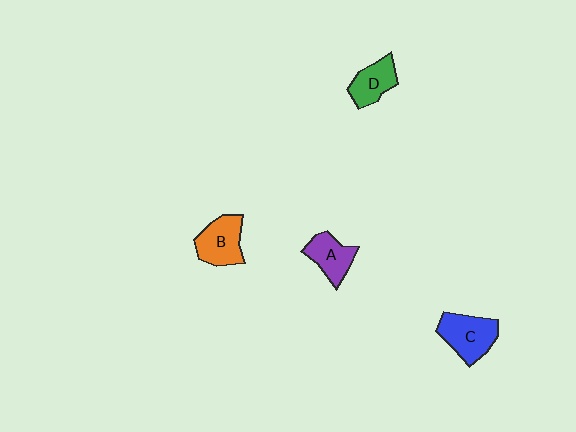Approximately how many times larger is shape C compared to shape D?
Approximately 1.3 times.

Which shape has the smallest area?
Shape D (green).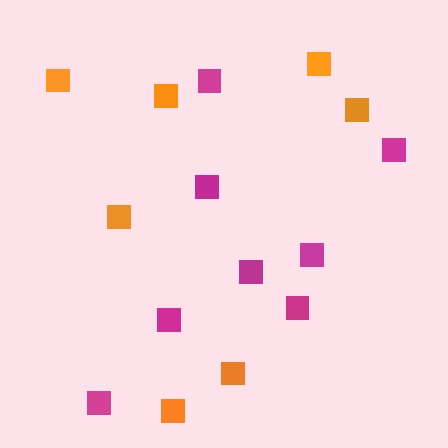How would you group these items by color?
There are 2 groups: one group of magenta squares (8) and one group of orange squares (7).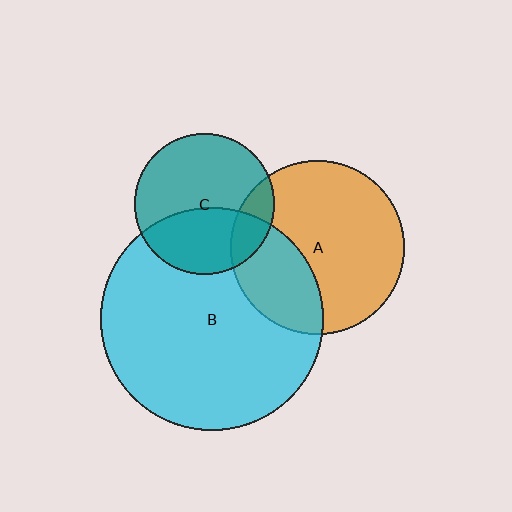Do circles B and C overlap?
Yes.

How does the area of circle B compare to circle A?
Approximately 1.6 times.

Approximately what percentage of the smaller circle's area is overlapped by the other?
Approximately 40%.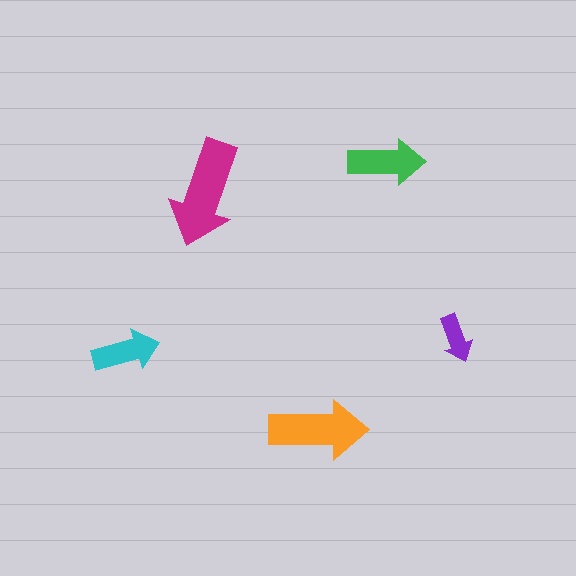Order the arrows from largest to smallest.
the magenta one, the orange one, the green one, the cyan one, the purple one.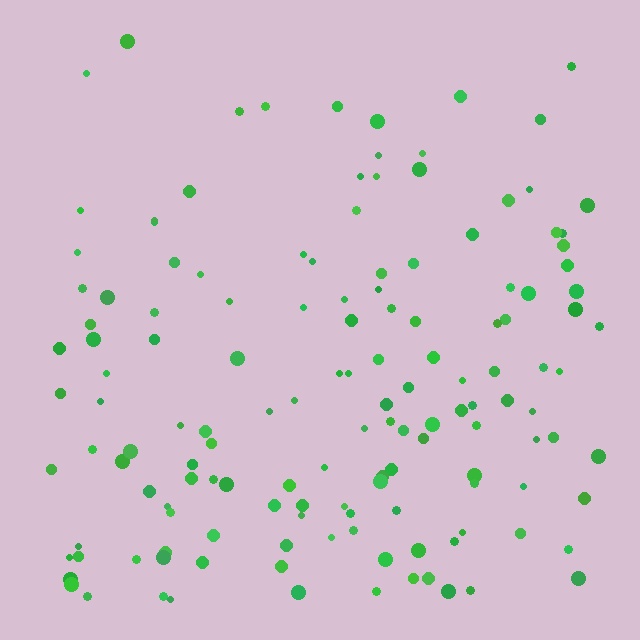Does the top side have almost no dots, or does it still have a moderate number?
Still a moderate number, just noticeably fewer than the bottom.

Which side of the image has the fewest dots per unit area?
The top.